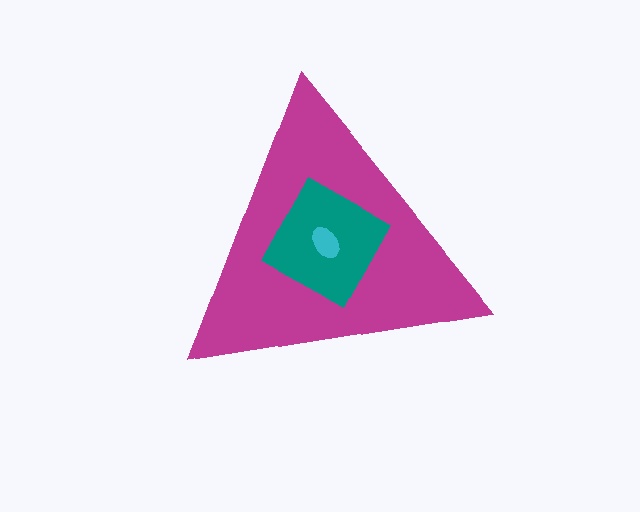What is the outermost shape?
The magenta triangle.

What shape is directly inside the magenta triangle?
The teal diamond.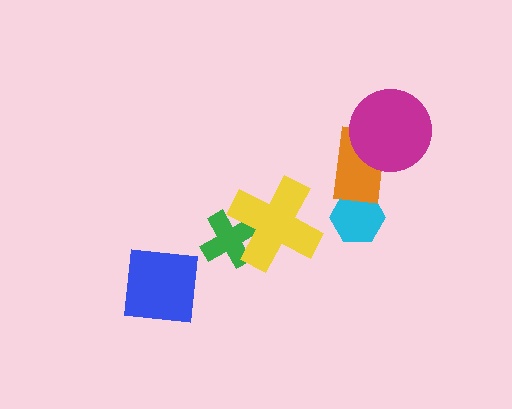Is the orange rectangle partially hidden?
Yes, it is partially covered by another shape.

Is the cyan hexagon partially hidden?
Yes, it is partially covered by another shape.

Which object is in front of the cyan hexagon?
The orange rectangle is in front of the cyan hexagon.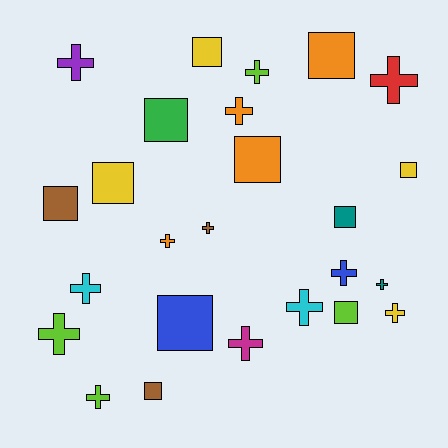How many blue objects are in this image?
There are 2 blue objects.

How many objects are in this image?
There are 25 objects.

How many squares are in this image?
There are 11 squares.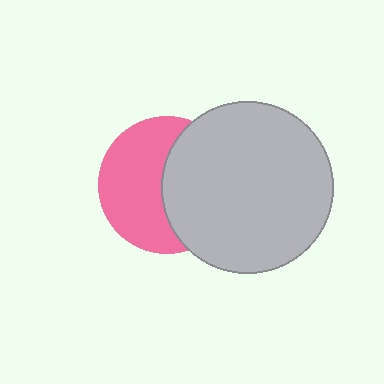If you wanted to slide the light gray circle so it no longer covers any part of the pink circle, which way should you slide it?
Slide it right — that is the most direct way to separate the two shapes.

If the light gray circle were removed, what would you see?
You would see the complete pink circle.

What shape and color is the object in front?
The object in front is a light gray circle.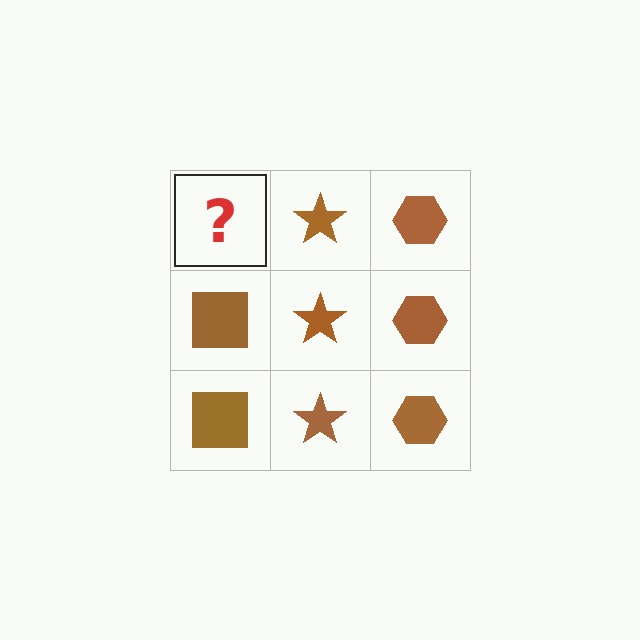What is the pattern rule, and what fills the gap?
The rule is that each column has a consistent shape. The gap should be filled with a brown square.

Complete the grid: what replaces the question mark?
The question mark should be replaced with a brown square.